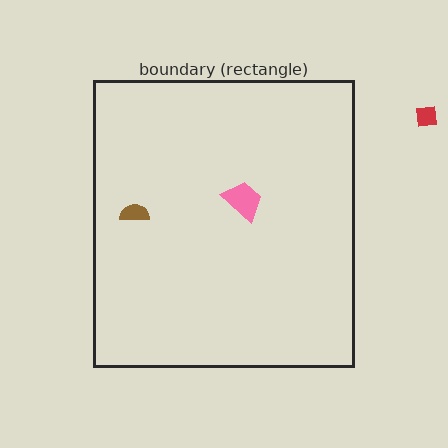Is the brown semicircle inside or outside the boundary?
Inside.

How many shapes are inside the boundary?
2 inside, 1 outside.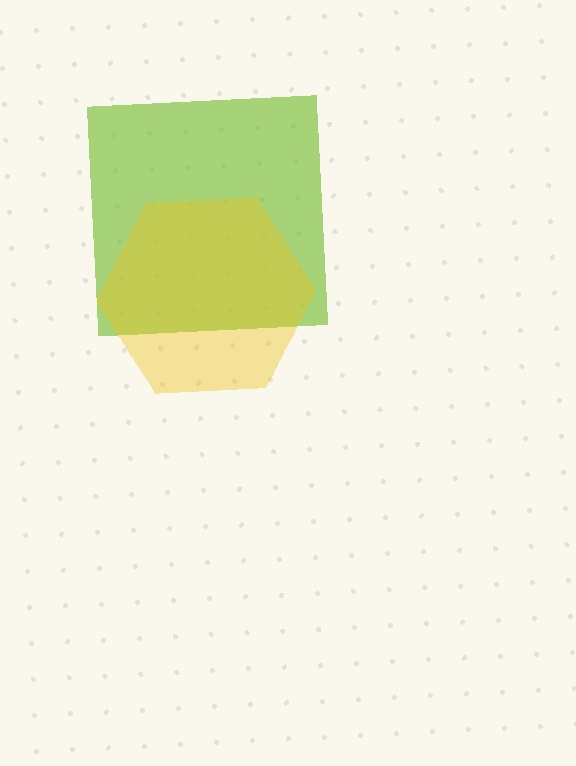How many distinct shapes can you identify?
There are 2 distinct shapes: a lime square, a yellow hexagon.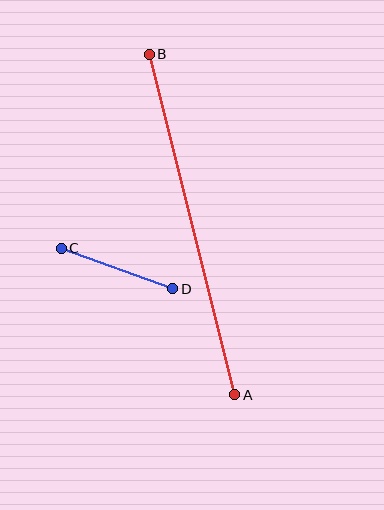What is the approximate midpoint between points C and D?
The midpoint is at approximately (117, 268) pixels.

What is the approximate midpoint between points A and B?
The midpoint is at approximately (192, 225) pixels.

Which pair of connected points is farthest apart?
Points A and B are farthest apart.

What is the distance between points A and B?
The distance is approximately 351 pixels.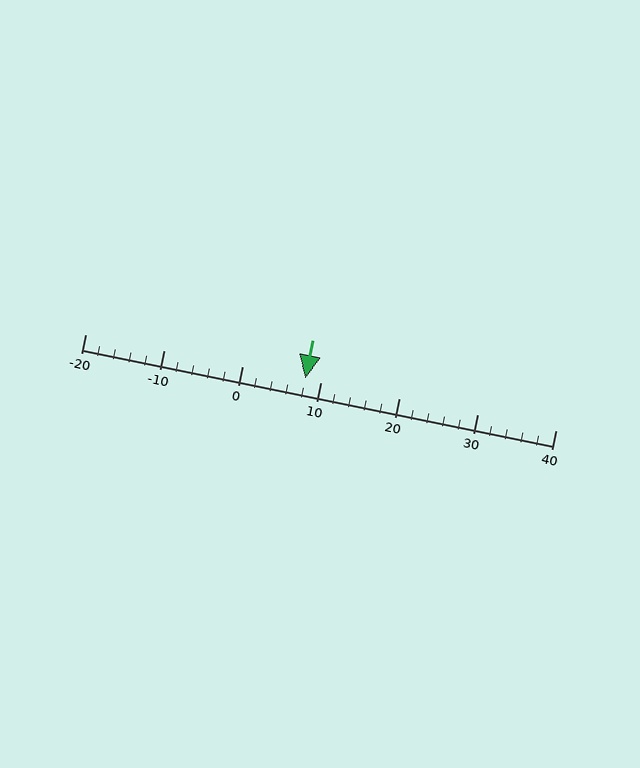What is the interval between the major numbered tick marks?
The major tick marks are spaced 10 units apart.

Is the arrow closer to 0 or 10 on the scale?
The arrow is closer to 10.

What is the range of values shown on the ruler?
The ruler shows values from -20 to 40.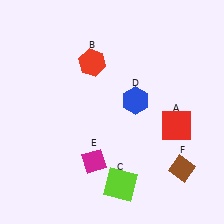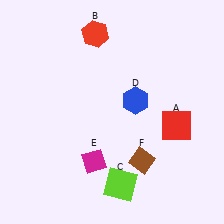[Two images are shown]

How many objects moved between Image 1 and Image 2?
2 objects moved between the two images.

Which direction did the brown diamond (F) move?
The brown diamond (F) moved left.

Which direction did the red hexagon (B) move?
The red hexagon (B) moved up.